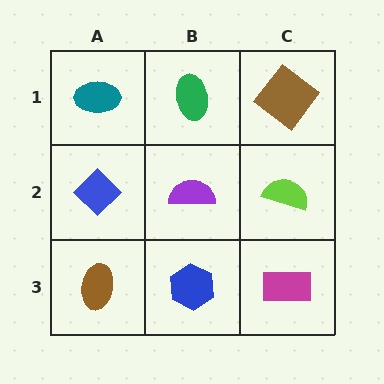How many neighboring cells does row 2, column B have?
4.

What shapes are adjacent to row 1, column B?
A purple semicircle (row 2, column B), a teal ellipse (row 1, column A), a brown diamond (row 1, column C).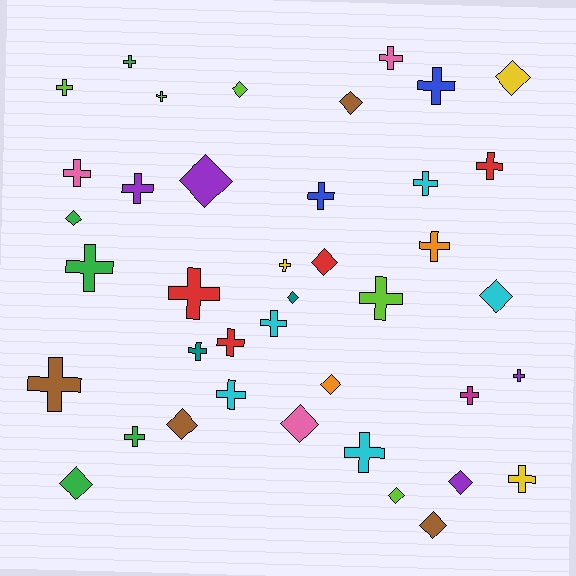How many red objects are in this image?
There are 4 red objects.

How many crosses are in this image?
There are 25 crosses.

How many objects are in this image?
There are 40 objects.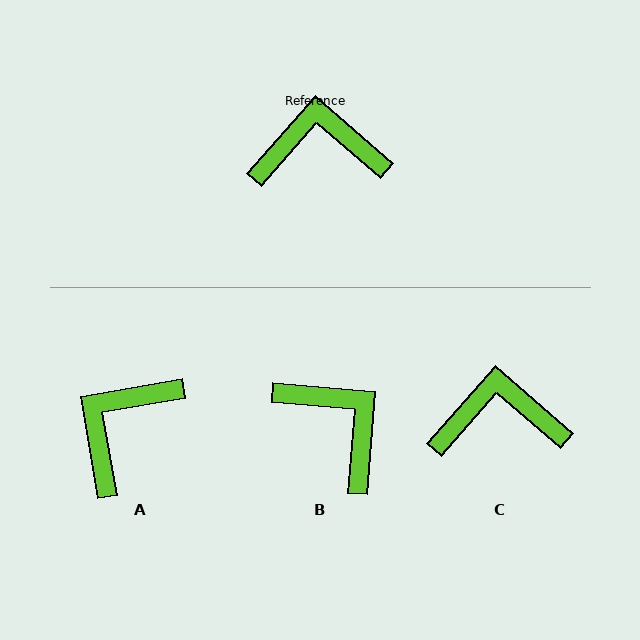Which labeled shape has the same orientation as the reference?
C.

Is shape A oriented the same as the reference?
No, it is off by about 51 degrees.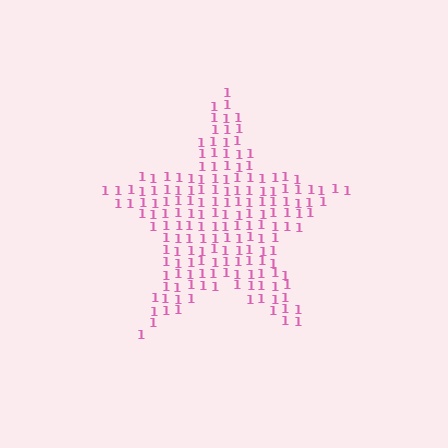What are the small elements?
The small elements are digit 1's.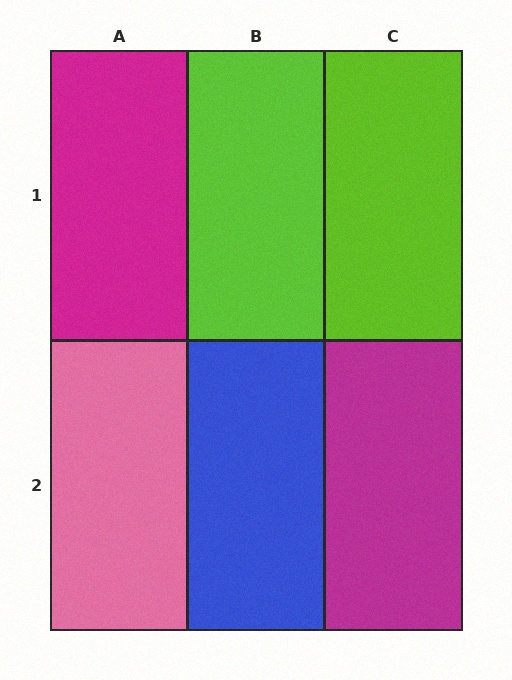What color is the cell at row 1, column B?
Lime.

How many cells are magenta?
2 cells are magenta.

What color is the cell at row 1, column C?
Lime.